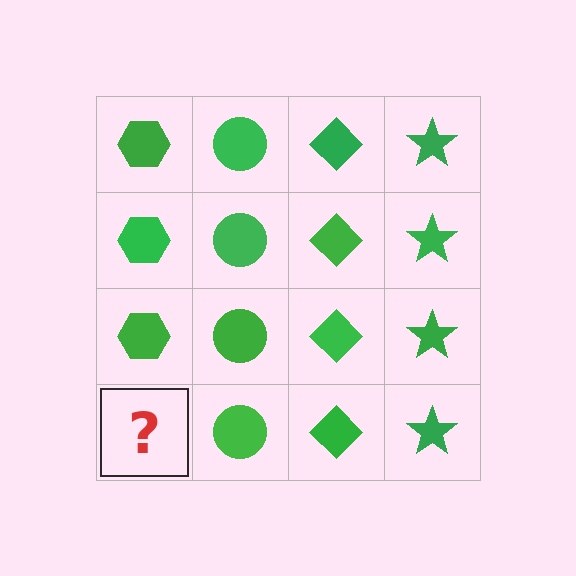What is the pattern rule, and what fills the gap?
The rule is that each column has a consistent shape. The gap should be filled with a green hexagon.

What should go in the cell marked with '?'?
The missing cell should contain a green hexagon.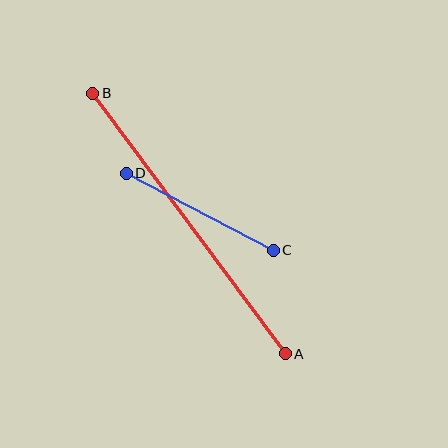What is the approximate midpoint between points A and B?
The midpoint is at approximately (189, 224) pixels.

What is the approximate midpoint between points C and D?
The midpoint is at approximately (200, 212) pixels.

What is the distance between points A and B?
The distance is approximately 324 pixels.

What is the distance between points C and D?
The distance is approximately 166 pixels.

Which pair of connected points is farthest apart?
Points A and B are farthest apart.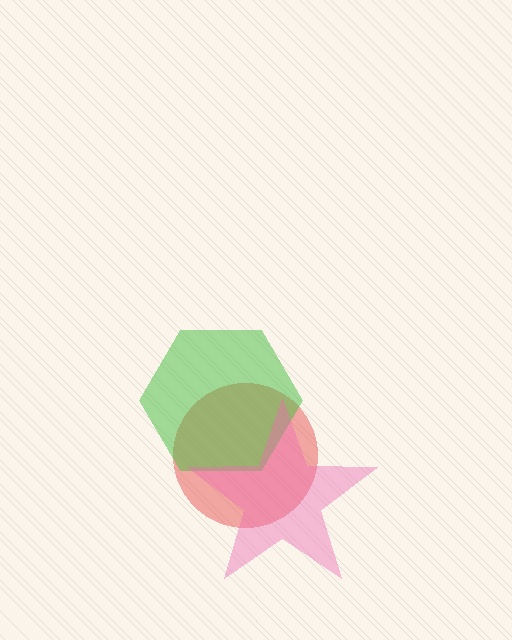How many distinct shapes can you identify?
There are 3 distinct shapes: a red circle, a green hexagon, a pink star.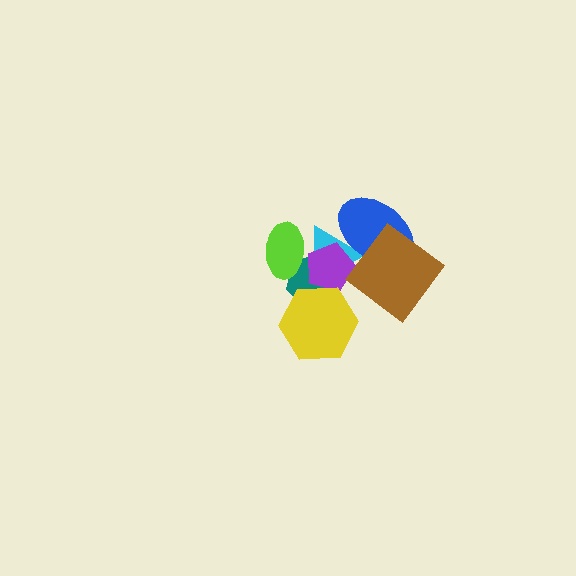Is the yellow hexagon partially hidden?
No, no other shape covers it.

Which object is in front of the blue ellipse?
The brown diamond is in front of the blue ellipse.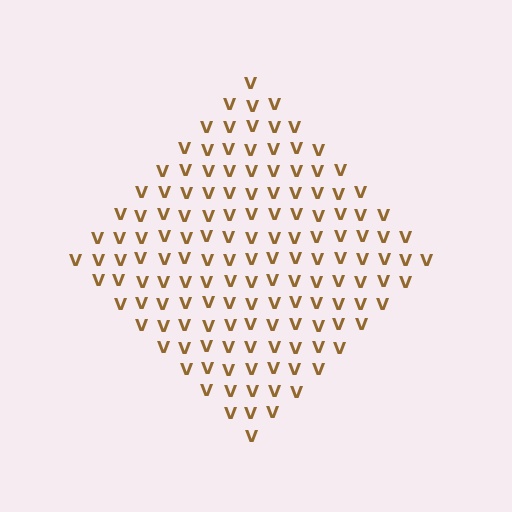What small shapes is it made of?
It is made of small letter V's.